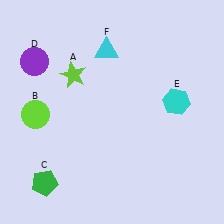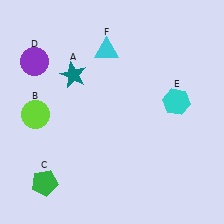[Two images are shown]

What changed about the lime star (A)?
In Image 1, A is lime. In Image 2, it changed to teal.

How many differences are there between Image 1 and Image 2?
There is 1 difference between the two images.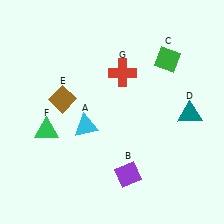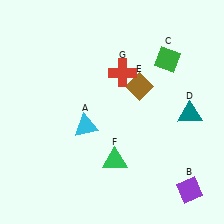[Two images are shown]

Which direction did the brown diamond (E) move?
The brown diamond (E) moved right.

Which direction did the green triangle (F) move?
The green triangle (F) moved right.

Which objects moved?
The objects that moved are: the purple diamond (B), the brown diamond (E), the green triangle (F).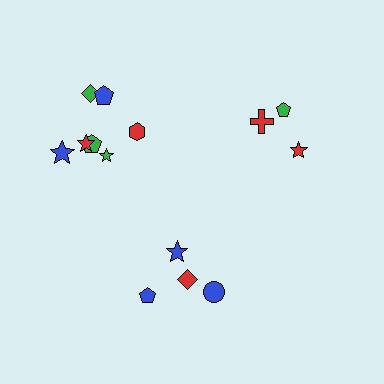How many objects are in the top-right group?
There are 3 objects.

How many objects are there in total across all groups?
There are 14 objects.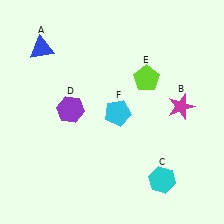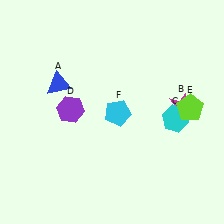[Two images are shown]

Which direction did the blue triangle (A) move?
The blue triangle (A) moved down.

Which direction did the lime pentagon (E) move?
The lime pentagon (E) moved right.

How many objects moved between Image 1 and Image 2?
3 objects moved between the two images.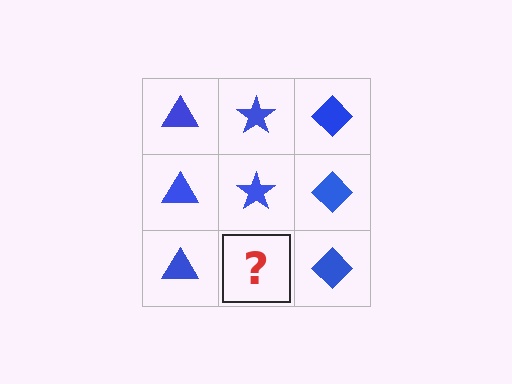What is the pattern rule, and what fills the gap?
The rule is that each column has a consistent shape. The gap should be filled with a blue star.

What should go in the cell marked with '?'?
The missing cell should contain a blue star.